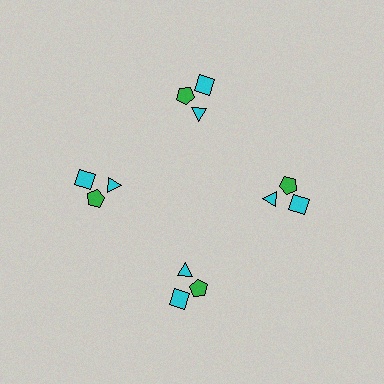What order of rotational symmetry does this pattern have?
This pattern has 4-fold rotational symmetry.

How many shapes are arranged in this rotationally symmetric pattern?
There are 12 shapes, arranged in 4 groups of 3.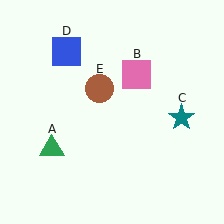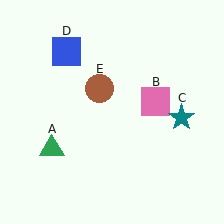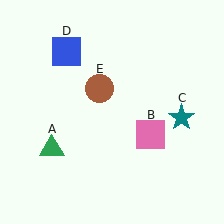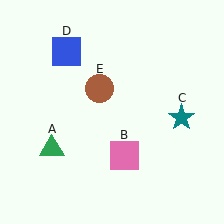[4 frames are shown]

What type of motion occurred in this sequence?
The pink square (object B) rotated clockwise around the center of the scene.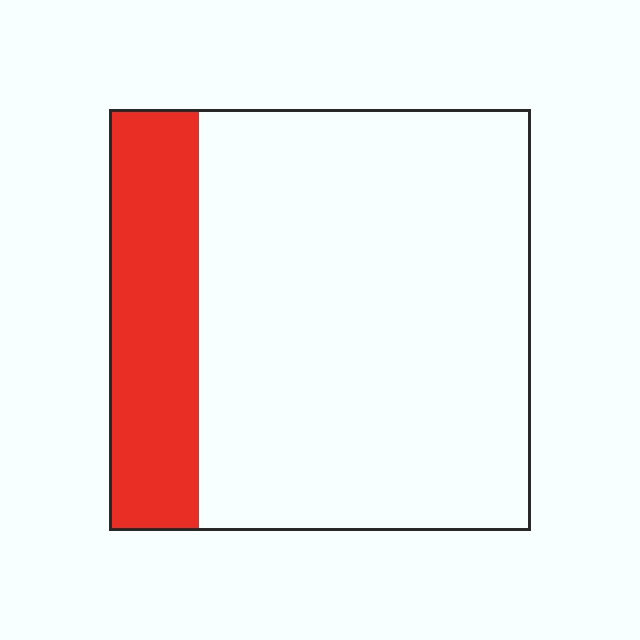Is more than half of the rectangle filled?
No.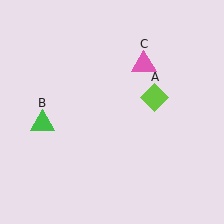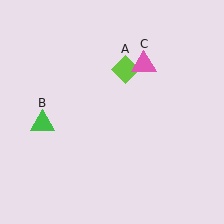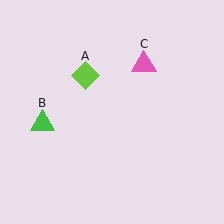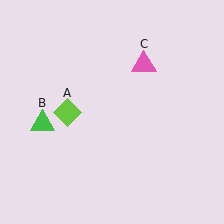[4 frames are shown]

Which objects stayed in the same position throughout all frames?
Green triangle (object B) and pink triangle (object C) remained stationary.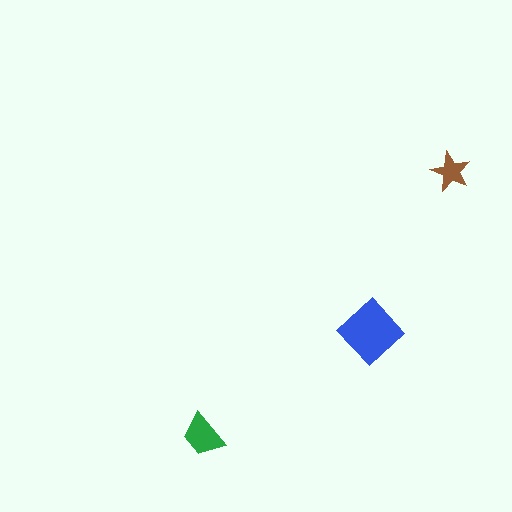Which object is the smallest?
The brown star.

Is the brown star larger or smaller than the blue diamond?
Smaller.